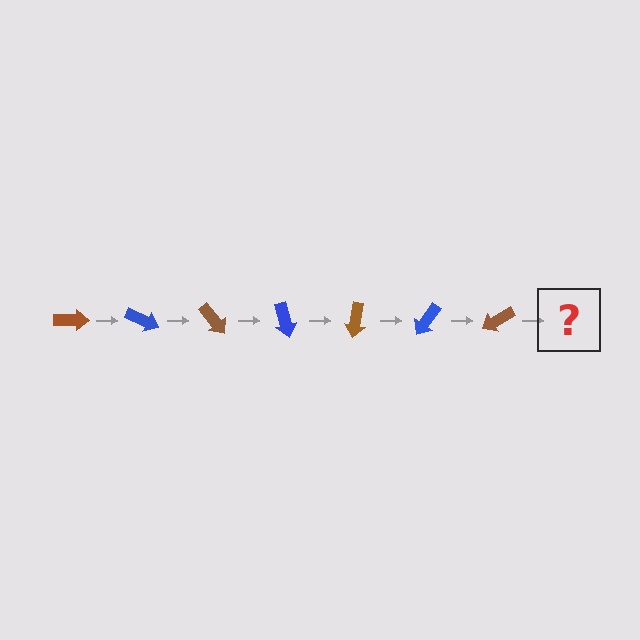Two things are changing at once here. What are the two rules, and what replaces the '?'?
The two rules are that it rotates 25 degrees each step and the color cycles through brown and blue. The '?' should be a blue arrow, rotated 175 degrees from the start.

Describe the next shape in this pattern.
It should be a blue arrow, rotated 175 degrees from the start.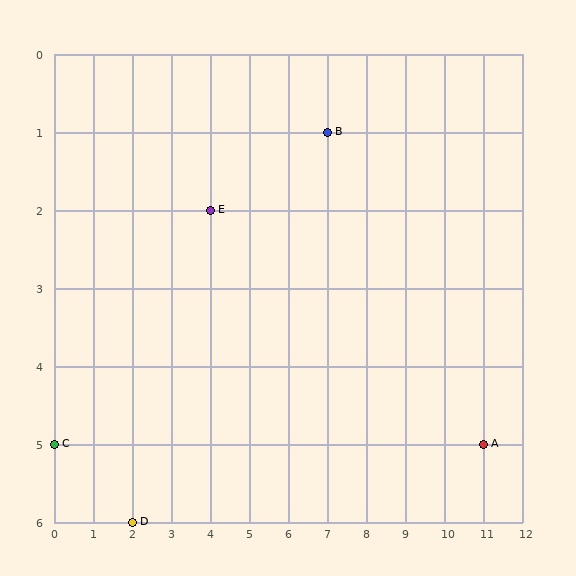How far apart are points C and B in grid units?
Points C and B are 7 columns and 4 rows apart (about 8.1 grid units diagonally).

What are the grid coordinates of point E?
Point E is at grid coordinates (4, 2).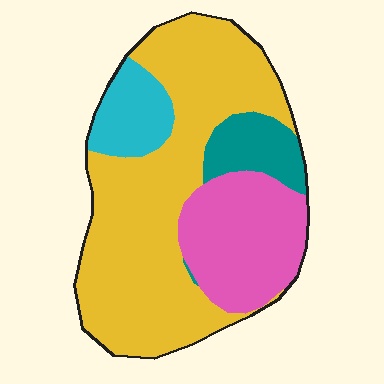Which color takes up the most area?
Yellow, at roughly 60%.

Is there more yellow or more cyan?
Yellow.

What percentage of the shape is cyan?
Cyan takes up about one tenth (1/10) of the shape.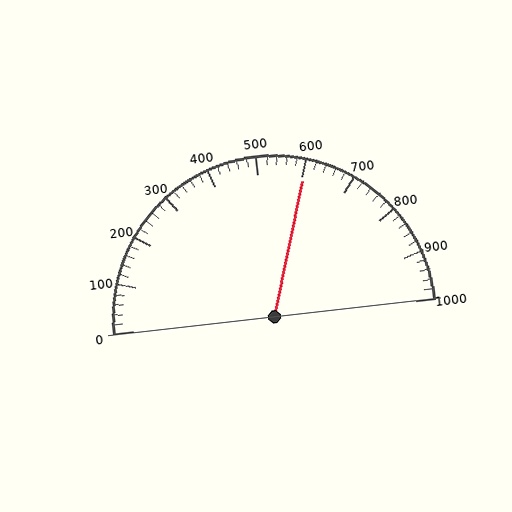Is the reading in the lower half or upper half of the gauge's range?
The reading is in the upper half of the range (0 to 1000).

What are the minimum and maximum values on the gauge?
The gauge ranges from 0 to 1000.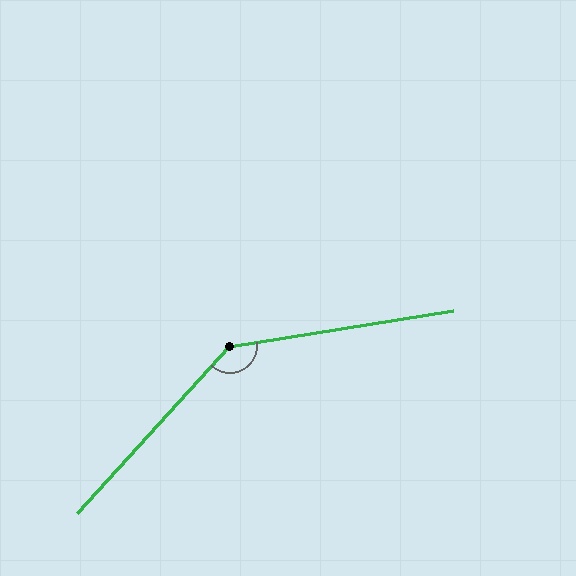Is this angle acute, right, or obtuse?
It is obtuse.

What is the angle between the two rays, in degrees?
Approximately 141 degrees.